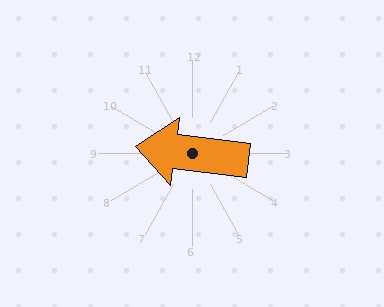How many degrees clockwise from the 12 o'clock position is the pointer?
Approximately 277 degrees.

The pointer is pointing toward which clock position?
Roughly 9 o'clock.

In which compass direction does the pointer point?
West.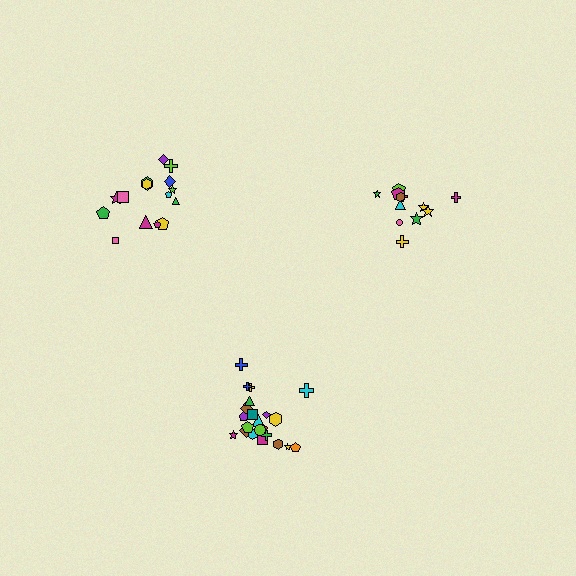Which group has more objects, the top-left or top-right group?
The top-left group.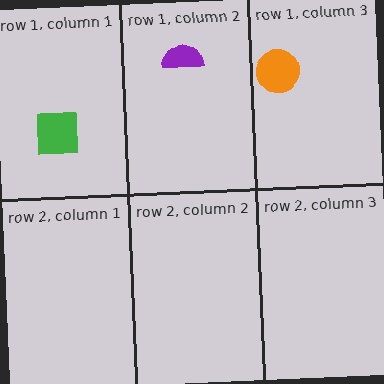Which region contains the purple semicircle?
The row 1, column 2 region.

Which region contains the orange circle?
The row 1, column 3 region.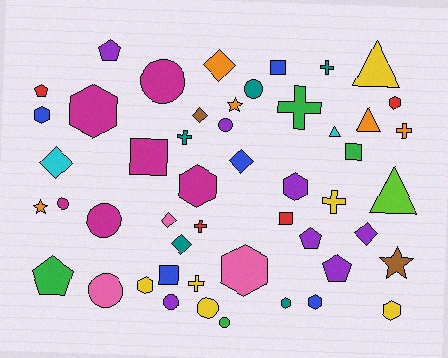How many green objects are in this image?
There are 4 green objects.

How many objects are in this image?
There are 50 objects.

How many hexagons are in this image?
There are 10 hexagons.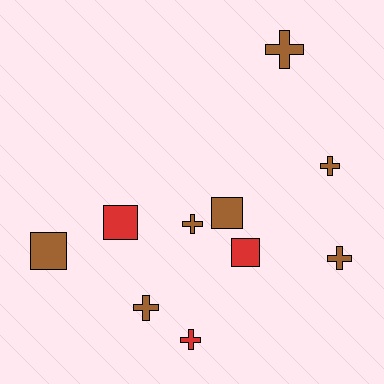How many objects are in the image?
There are 10 objects.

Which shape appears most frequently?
Cross, with 6 objects.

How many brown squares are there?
There are 2 brown squares.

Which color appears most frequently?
Brown, with 7 objects.